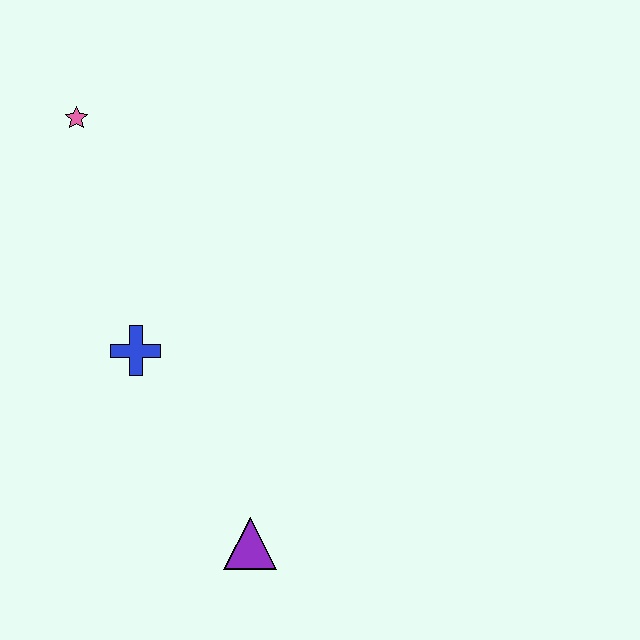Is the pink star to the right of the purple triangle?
No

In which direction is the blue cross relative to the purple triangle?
The blue cross is above the purple triangle.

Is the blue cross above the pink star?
No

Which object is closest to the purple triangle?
The blue cross is closest to the purple triangle.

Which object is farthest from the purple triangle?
The pink star is farthest from the purple triangle.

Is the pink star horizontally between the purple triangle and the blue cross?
No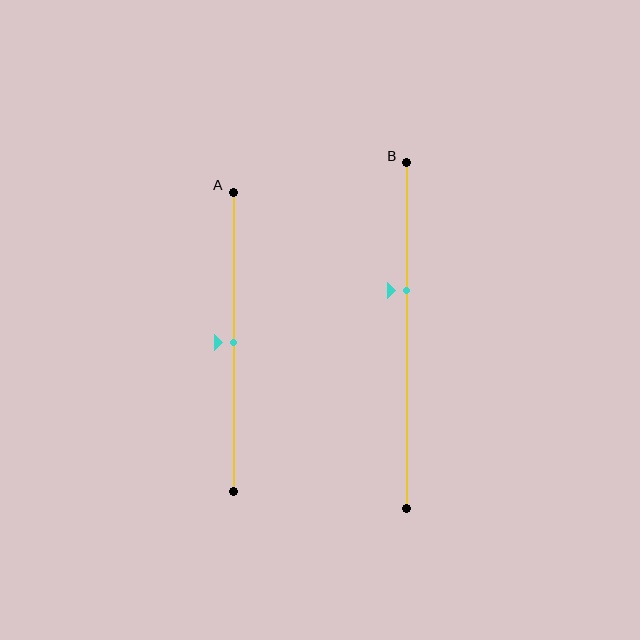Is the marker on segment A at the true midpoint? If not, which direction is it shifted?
Yes, the marker on segment A is at the true midpoint.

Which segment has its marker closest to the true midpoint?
Segment A has its marker closest to the true midpoint.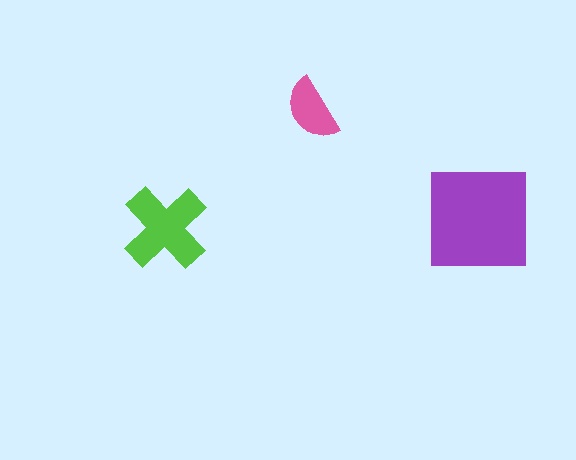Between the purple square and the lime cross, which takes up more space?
The purple square.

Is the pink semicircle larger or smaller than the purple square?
Smaller.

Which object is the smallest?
The pink semicircle.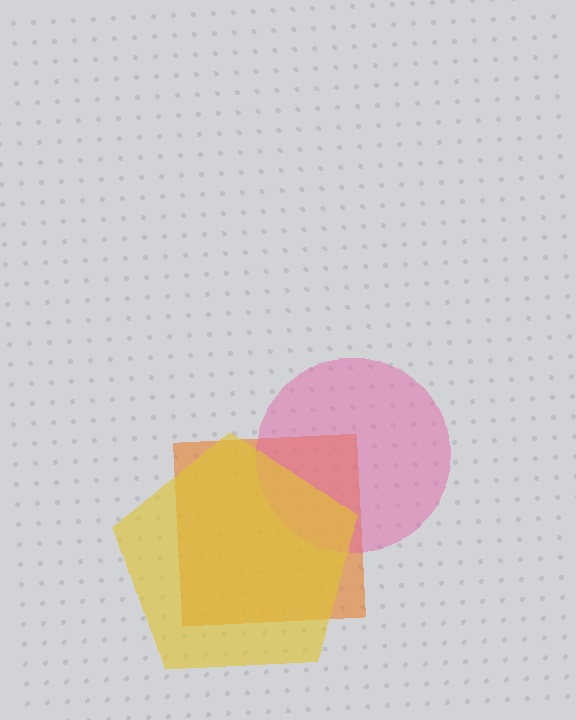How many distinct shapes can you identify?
There are 3 distinct shapes: an orange square, a pink circle, a yellow pentagon.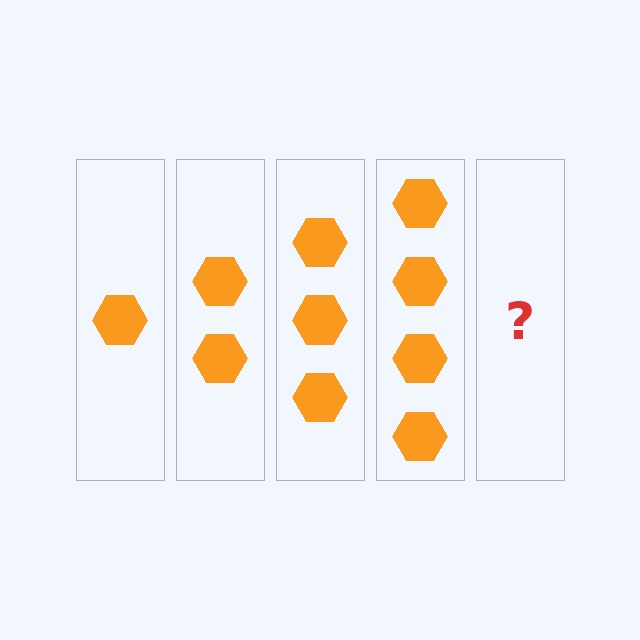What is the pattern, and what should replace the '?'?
The pattern is that each step adds one more hexagon. The '?' should be 5 hexagons.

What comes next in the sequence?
The next element should be 5 hexagons.